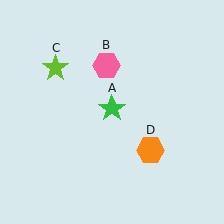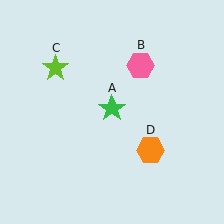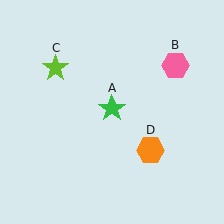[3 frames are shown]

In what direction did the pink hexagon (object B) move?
The pink hexagon (object B) moved right.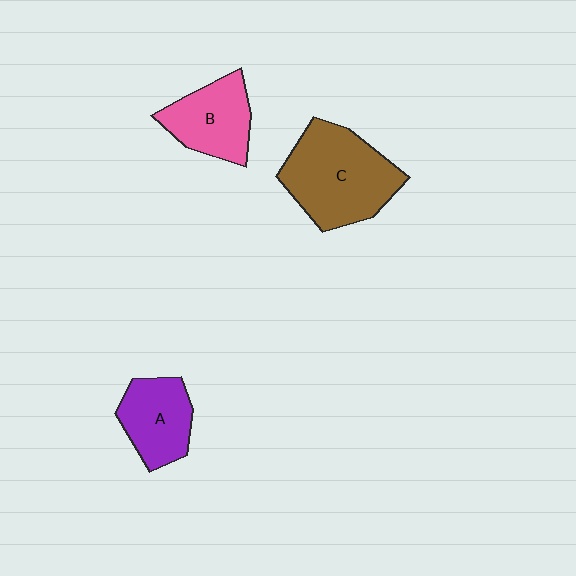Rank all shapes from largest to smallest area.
From largest to smallest: C (brown), B (pink), A (purple).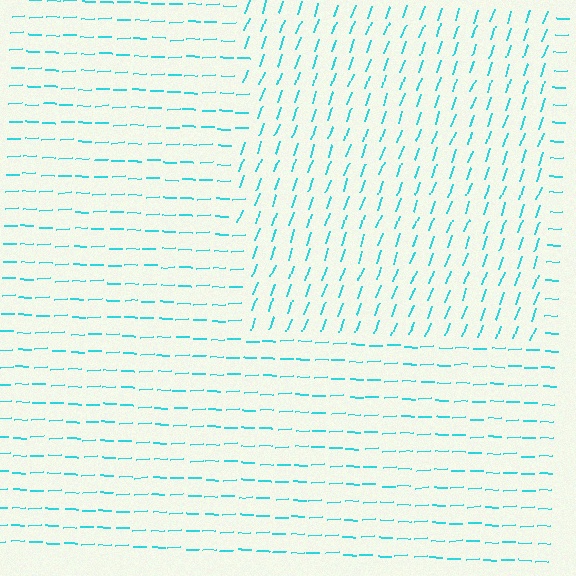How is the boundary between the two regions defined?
The boundary is defined purely by a change in line orientation (approximately 69 degrees difference). All lines are the same color and thickness.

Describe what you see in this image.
The image is filled with small cyan line segments. A rectangle region in the image has lines oriented differently from the surrounding lines, creating a visible texture boundary.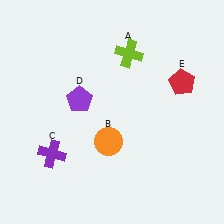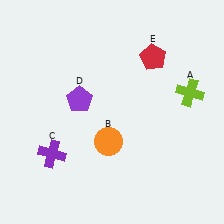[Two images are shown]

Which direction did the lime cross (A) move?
The lime cross (A) moved right.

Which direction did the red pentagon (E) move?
The red pentagon (E) moved left.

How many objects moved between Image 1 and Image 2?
2 objects moved between the two images.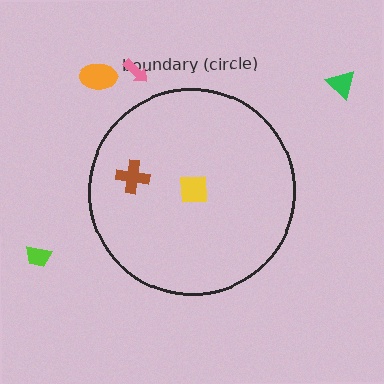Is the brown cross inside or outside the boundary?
Inside.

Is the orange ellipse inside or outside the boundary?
Outside.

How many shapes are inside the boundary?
2 inside, 4 outside.